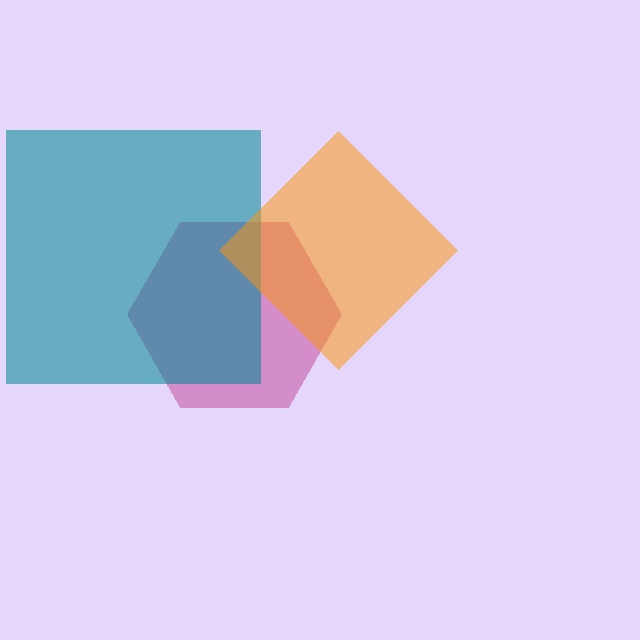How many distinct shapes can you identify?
There are 3 distinct shapes: a magenta hexagon, a teal square, an orange diamond.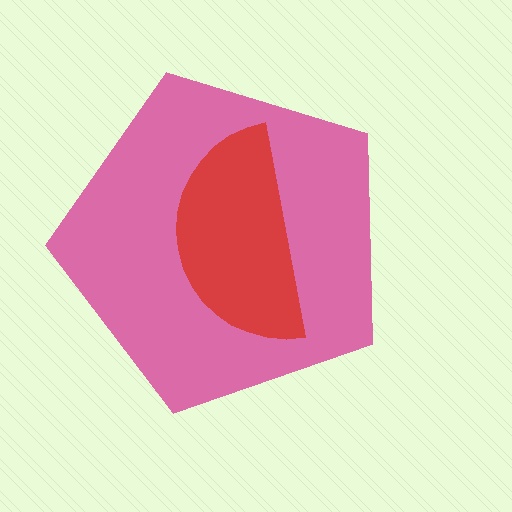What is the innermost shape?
The red semicircle.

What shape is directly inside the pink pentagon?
The red semicircle.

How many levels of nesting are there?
2.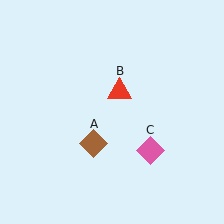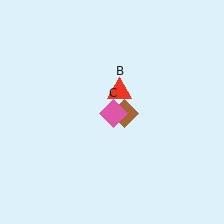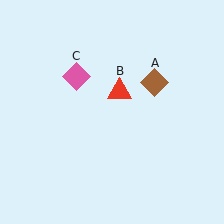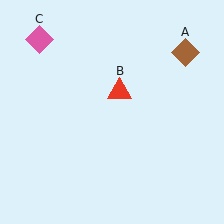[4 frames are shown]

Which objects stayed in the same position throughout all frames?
Red triangle (object B) remained stationary.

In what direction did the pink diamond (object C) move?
The pink diamond (object C) moved up and to the left.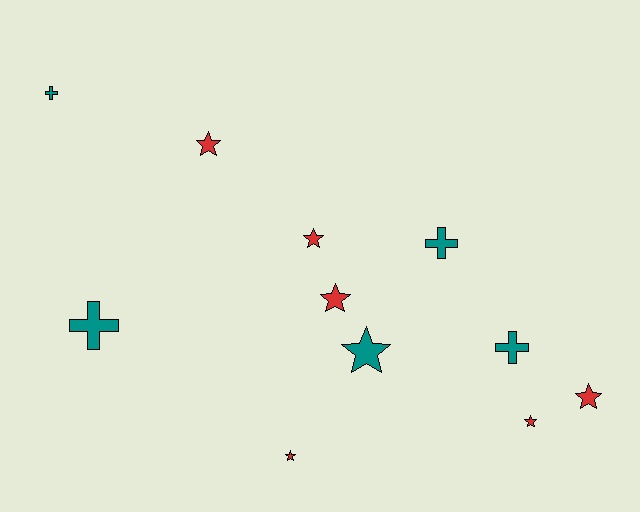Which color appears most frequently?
Red, with 6 objects.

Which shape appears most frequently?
Star, with 7 objects.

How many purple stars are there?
There are no purple stars.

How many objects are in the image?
There are 11 objects.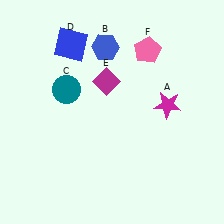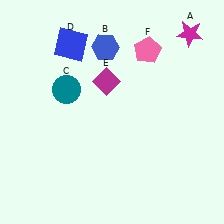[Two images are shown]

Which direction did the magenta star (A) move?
The magenta star (A) moved up.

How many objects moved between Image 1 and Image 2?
1 object moved between the two images.